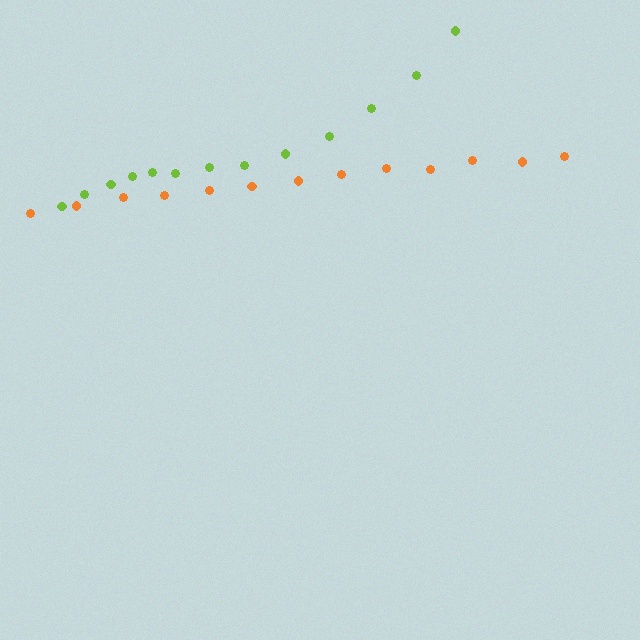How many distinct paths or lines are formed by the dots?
There are 2 distinct paths.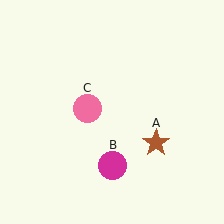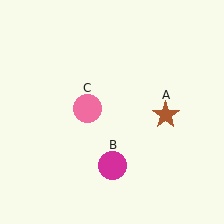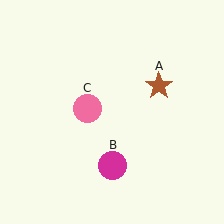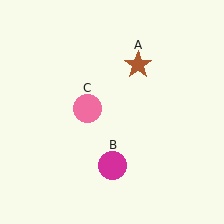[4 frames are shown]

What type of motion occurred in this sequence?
The brown star (object A) rotated counterclockwise around the center of the scene.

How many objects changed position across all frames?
1 object changed position: brown star (object A).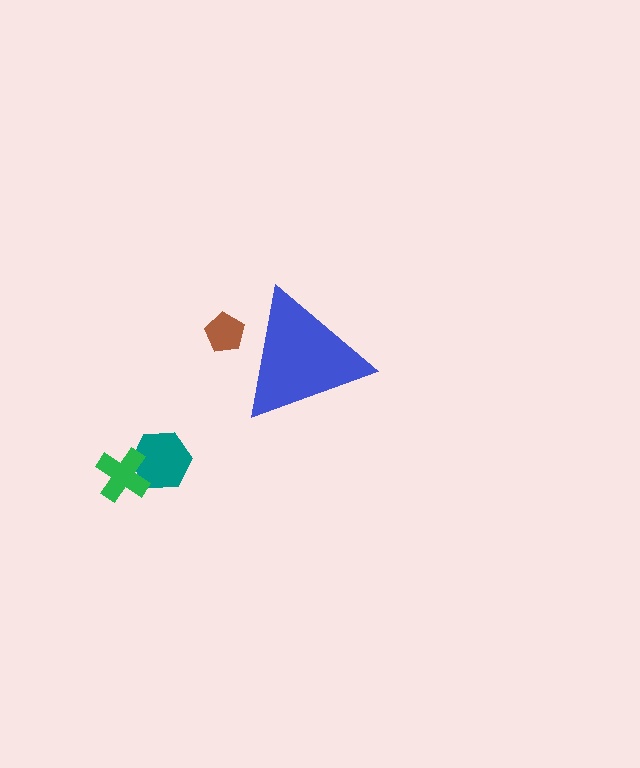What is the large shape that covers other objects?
A blue triangle.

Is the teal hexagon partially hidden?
No, the teal hexagon is fully visible.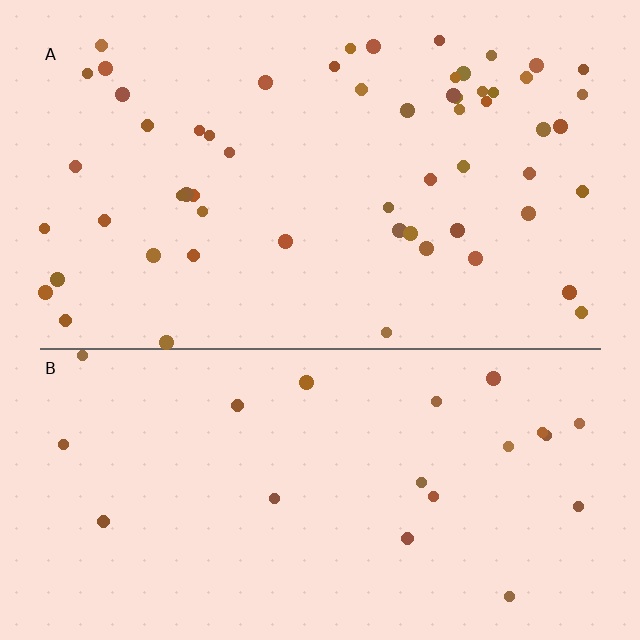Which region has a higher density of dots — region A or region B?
A (the top).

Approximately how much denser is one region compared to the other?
Approximately 2.8× — region A over region B.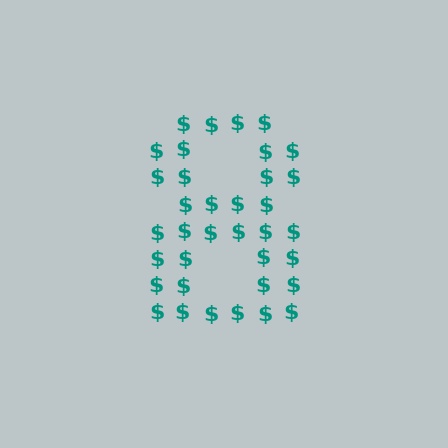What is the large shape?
The large shape is the digit 8.